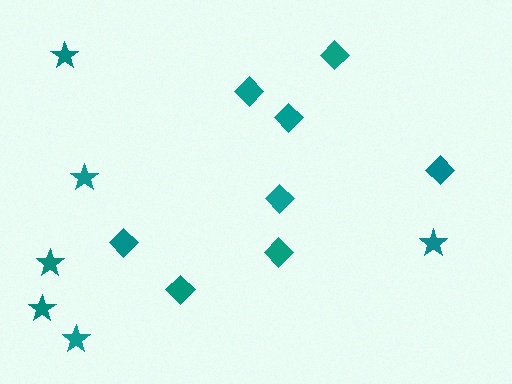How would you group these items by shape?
There are 2 groups: one group of diamonds (8) and one group of stars (6).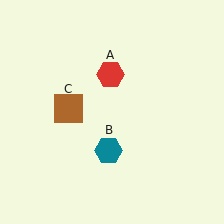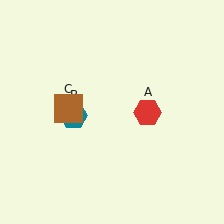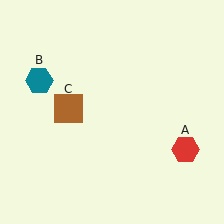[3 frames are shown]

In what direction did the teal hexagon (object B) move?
The teal hexagon (object B) moved up and to the left.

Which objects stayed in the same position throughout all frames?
Brown square (object C) remained stationary.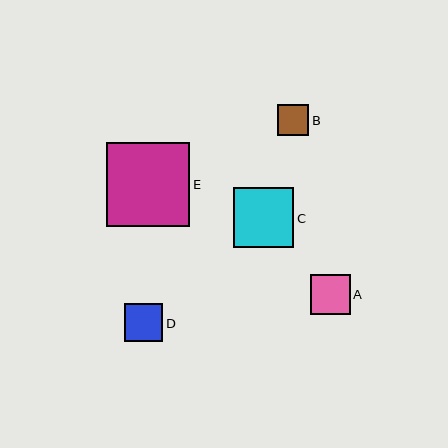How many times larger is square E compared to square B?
Square E is approximately 2.6 times the size of square B.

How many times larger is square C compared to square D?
Square C is approximately 1.6 times the size of square D.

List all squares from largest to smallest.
From largest to smallest: E, C, A, D, B.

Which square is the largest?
Square E is the largest with a size of approximately 83 pixels.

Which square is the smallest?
Square B is the smallest with a size of approximately 31 pixels.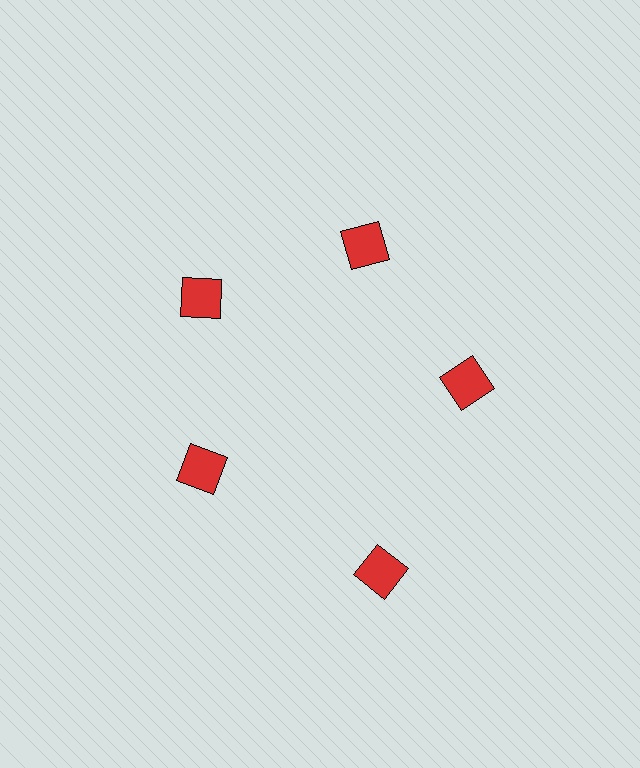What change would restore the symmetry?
The symmetry would be restored by moving it inward, back onto the ring so that all 5 squares sit at equal angles and equal distance from the center.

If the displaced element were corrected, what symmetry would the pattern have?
It would have 5-fold rotational symmetry — the pattern would map onto itself every 72 degrees.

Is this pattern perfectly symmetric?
No. The 5 red squares are arranged in a ring, but one element near the 5 o'clock position is pushed outward from the center, breaking the 5-fold rotational symmetry.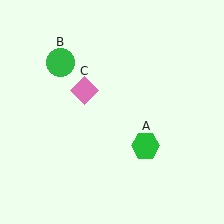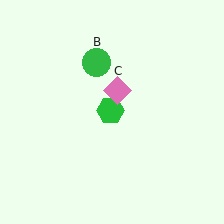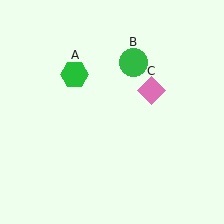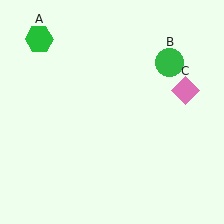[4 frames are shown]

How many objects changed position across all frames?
3 objects changed position: green hexagon (object A), green circle (object B), pink diamond (object C).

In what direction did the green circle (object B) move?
The green circle (object B) moved right.